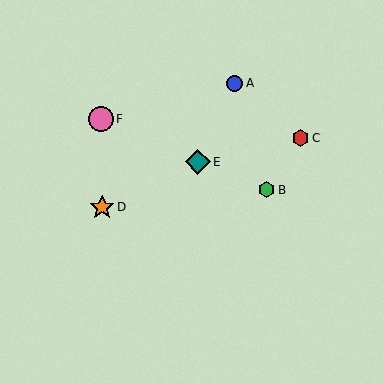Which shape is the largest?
The teal diamond (labeled E) is the largest.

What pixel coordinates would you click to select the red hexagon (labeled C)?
Click at (301, 138) to select the red hexagon C.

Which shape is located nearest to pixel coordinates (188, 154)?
The teal diamond (labeled E) at (198, 162) is nearest to that location.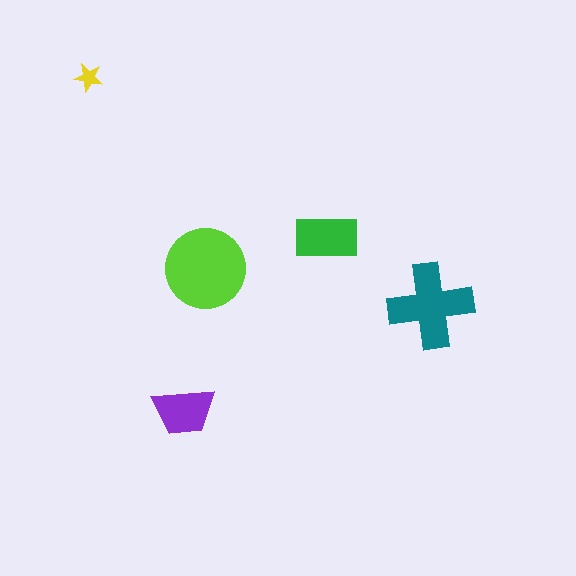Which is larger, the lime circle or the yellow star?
The lime circle.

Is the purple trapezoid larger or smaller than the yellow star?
Larger.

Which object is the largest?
The lime circle.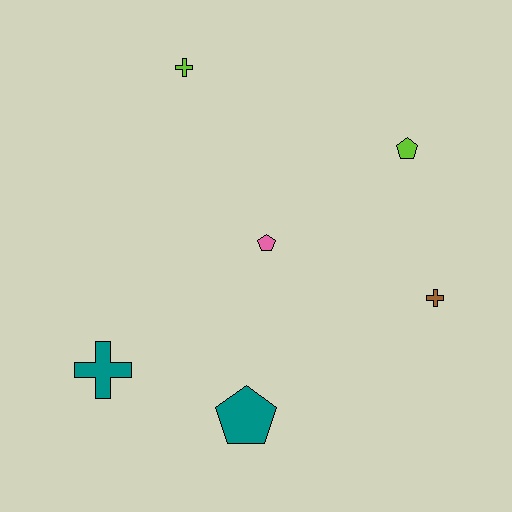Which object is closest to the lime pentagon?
The brown cross is closest to the lime pentagon.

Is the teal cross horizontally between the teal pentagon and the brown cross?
No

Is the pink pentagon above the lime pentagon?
No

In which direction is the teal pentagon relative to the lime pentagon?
The teal pentagon is below the lime pentagon.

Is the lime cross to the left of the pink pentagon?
Yes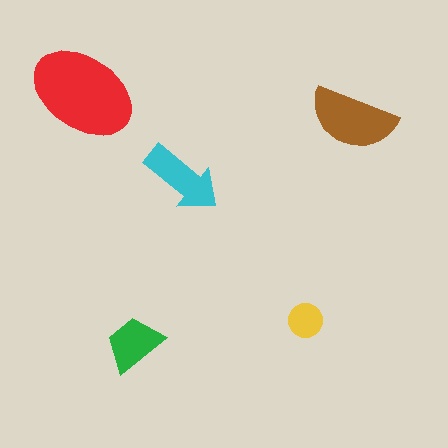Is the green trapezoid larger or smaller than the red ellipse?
Smaller.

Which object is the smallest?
The yellow circle.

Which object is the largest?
The red ellipse.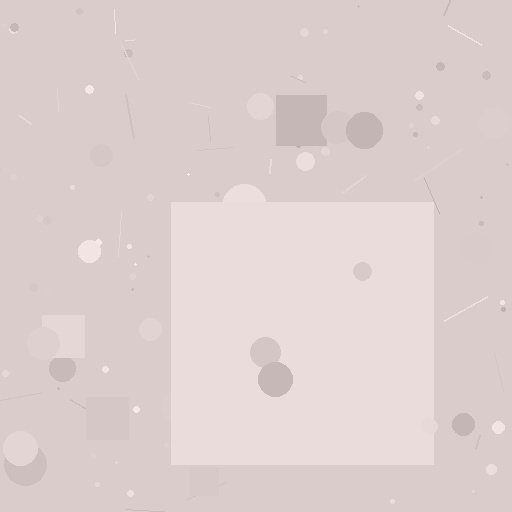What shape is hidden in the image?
A square is hidden in the image.